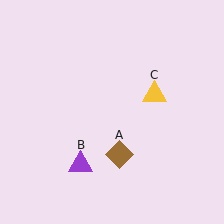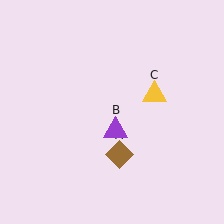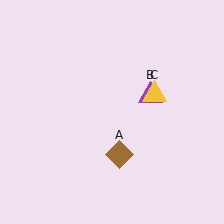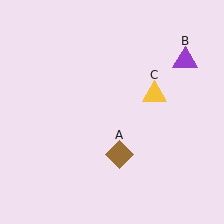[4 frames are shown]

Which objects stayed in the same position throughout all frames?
Brown diamond (object A) and yellow triangle (object C) remained stationary.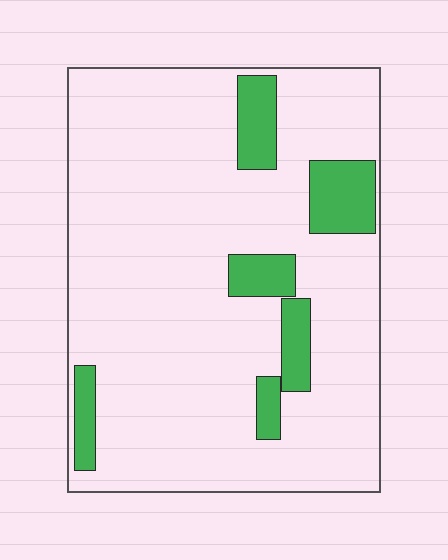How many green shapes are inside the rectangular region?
6.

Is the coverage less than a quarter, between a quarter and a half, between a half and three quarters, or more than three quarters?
Less than a quarter.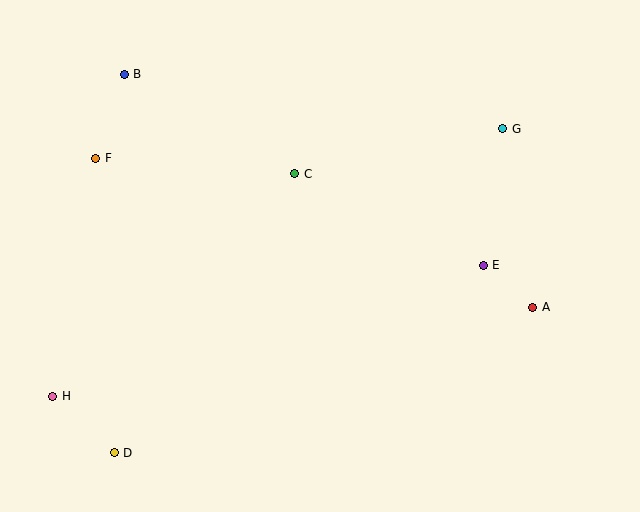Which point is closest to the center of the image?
Point C at (295, 174) is closest to the center.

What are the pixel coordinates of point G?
Point G is at (503, 129).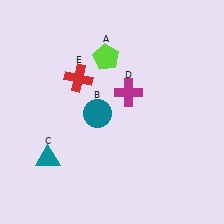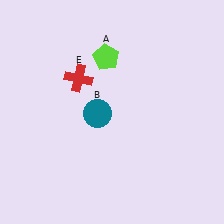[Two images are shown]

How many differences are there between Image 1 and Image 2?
There are 2 differences between the two images.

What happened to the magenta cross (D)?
The magenta cross (D) was removed in Image 2. It was in the top-right area of Image 1.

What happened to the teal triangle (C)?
The teal triangle (C) was removed in Image 2. It was in the bottom-left area of Image 1.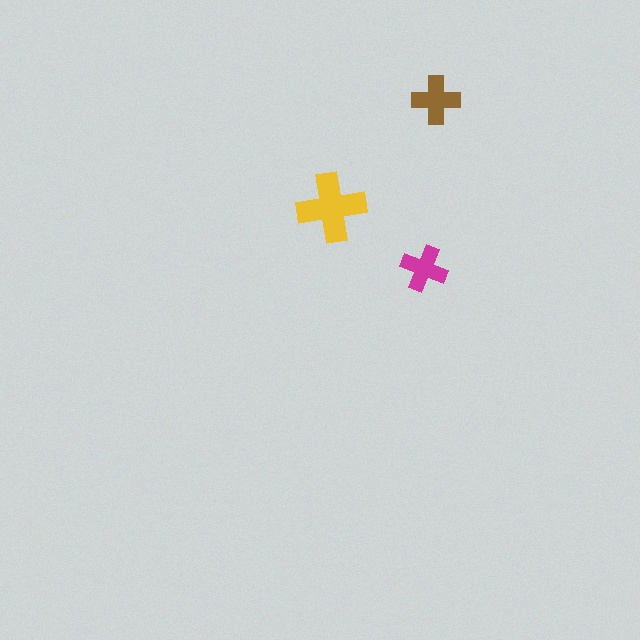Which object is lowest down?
The magenta cross is bottommost.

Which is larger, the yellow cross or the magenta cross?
The yellow one.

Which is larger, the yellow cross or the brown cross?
The yellow one.